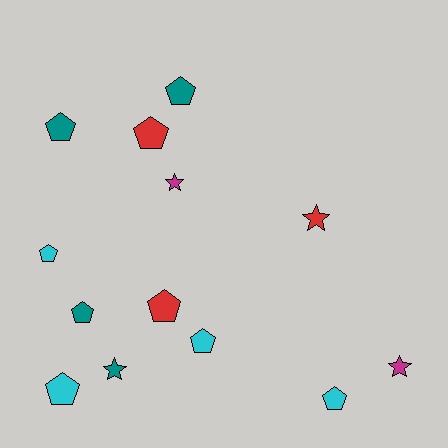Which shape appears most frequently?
Pentagon, with 9 objects.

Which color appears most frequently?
Teal, with 4 objects.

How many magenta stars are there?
There are 2 magenta stars.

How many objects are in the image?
There are 13 objects.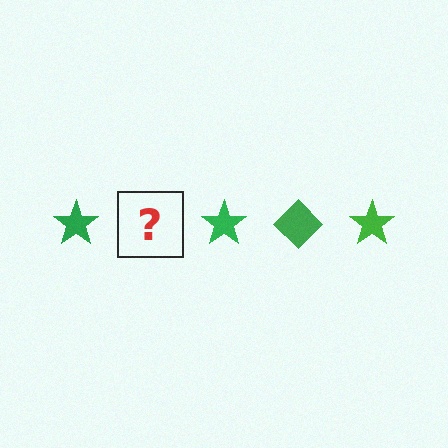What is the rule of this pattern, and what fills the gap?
The rule is that the pattern cycles through star, diamond shapes in green. The gap should be filled with a green diamond.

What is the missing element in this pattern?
The missing element is a green diamond.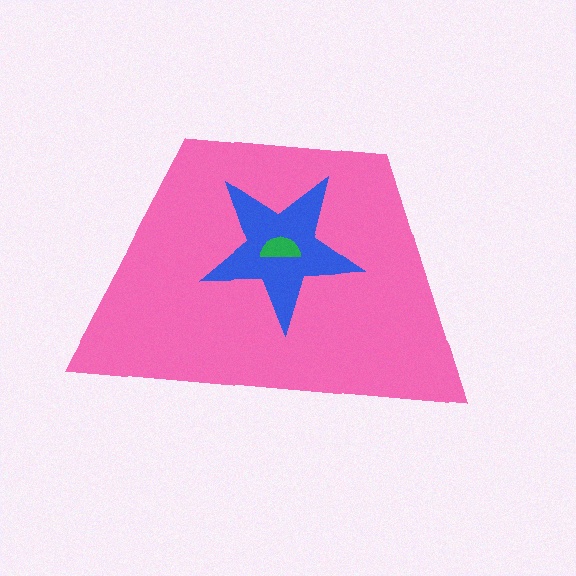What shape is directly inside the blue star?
The green semicircle.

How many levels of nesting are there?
3.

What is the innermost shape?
The green semicircle.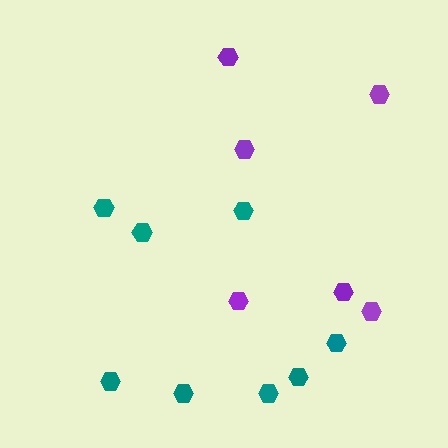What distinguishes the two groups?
There are 2 groups: one group of teal hexagons (8) and one group of purple hexagons (6).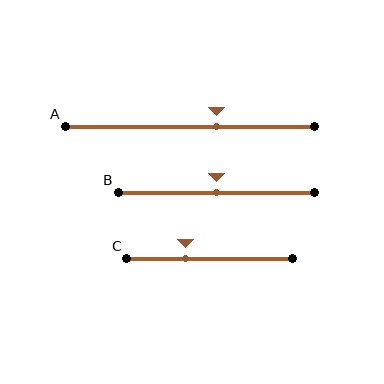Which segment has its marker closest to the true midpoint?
Segment B has its marker closest to the true midpoint.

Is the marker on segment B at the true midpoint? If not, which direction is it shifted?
Yes, the marker on segment B is at the true midpoint.